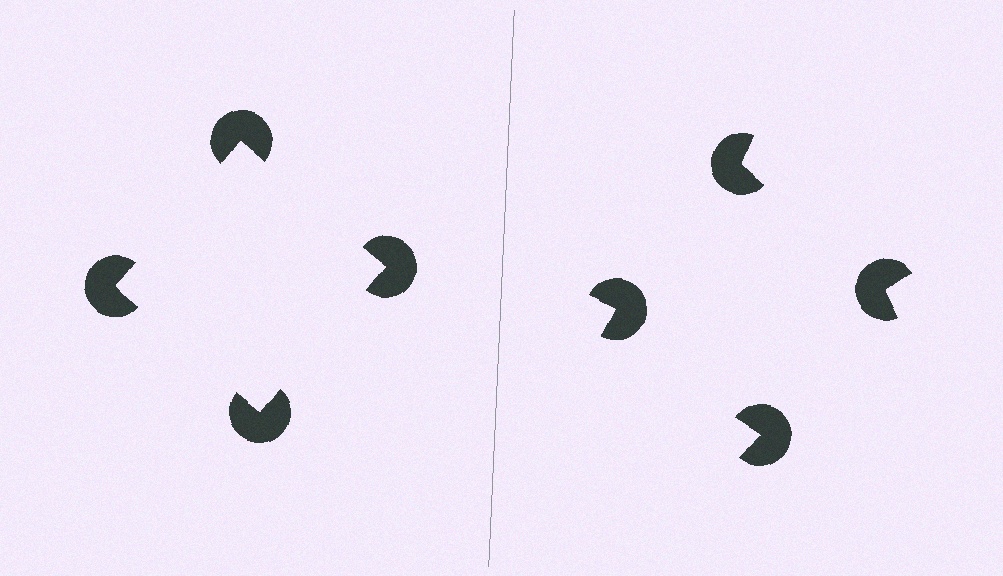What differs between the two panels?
The pac-man discs are positioned identically on both sides; only the wedge orientations differ. On the left they align to a square; on the right they are misaligned.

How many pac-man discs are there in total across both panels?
8 — 4 on each side.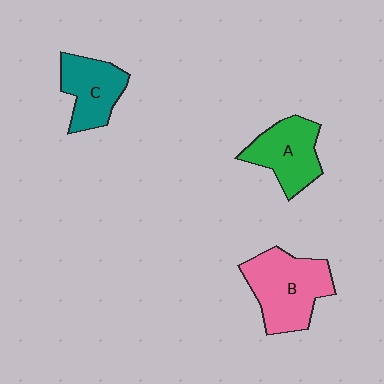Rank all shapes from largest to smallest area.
From largest to smallest: B (pink), A (green), C (teal).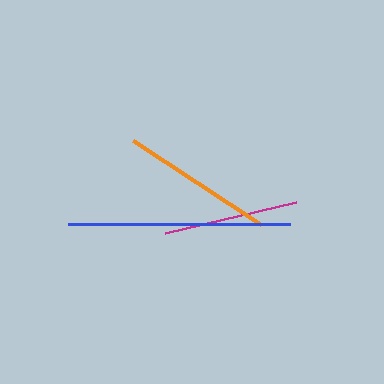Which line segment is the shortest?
The magenta line is the shortest at approximately 135 pixels.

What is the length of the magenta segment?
The magenta segment is approximately 135 pixels long.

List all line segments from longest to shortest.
From longest to shortest: blue, orange, magenta.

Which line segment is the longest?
The blue line is the longest at approximately 222 pixels.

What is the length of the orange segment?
The orange segment is approximately 153 pixels long.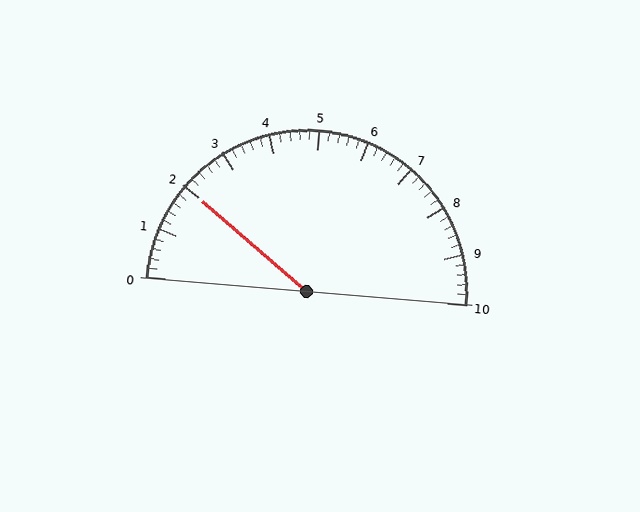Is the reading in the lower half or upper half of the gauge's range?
The reading is in the lower half of the range (0 to 10).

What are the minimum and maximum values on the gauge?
The gauge ranges from 0 to 10.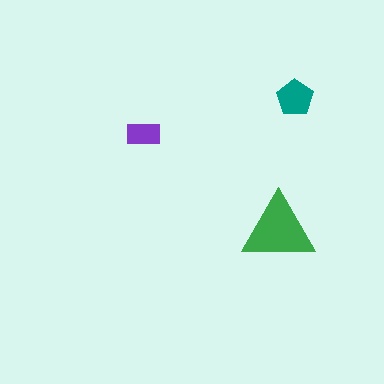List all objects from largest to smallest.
The green triangle, the teal pentagon, the purple rectangle.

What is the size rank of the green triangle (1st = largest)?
1st.